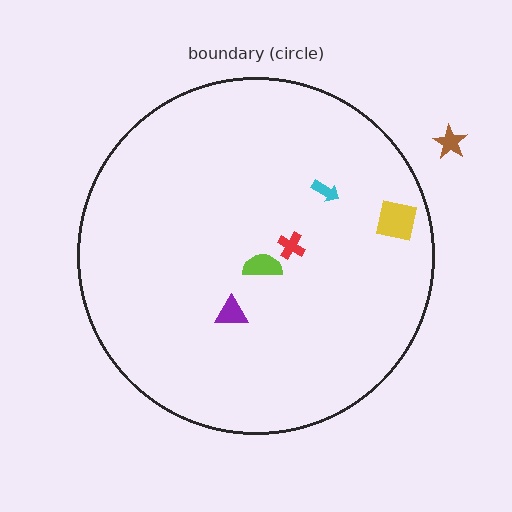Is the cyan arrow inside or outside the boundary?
Inside.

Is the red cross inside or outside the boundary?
Inside.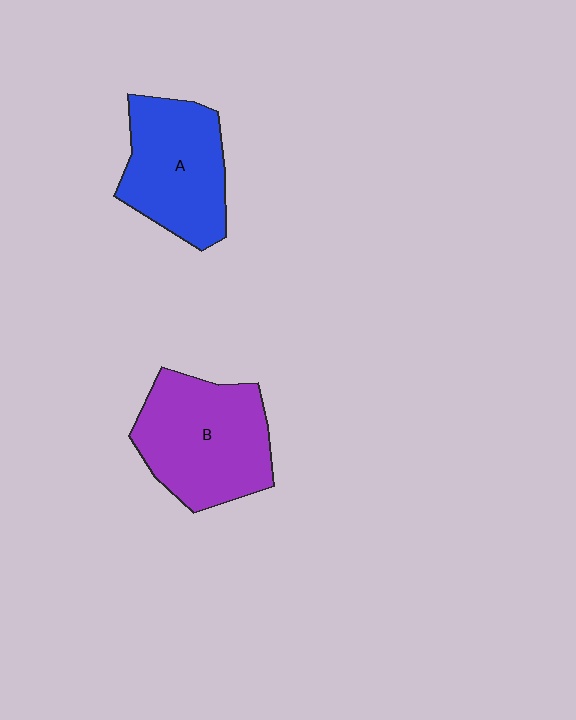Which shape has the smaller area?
Shape A (blue).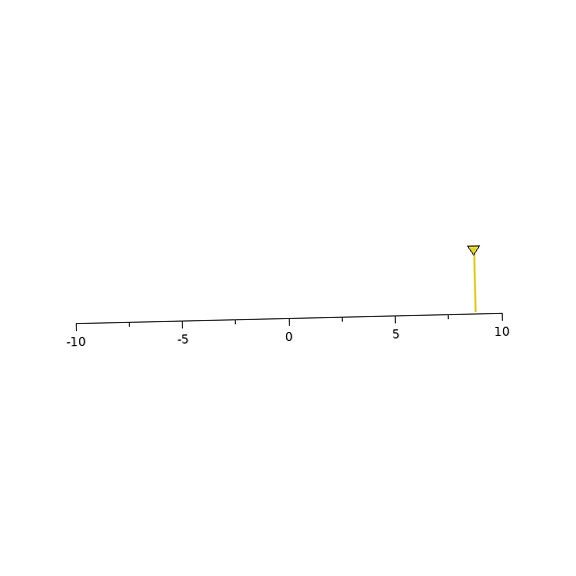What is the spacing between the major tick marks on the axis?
The major ticks are spaced 5 apart.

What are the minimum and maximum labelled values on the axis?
The axis runs from -10 to 10.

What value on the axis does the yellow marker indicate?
The marker indicates approximately 8.8.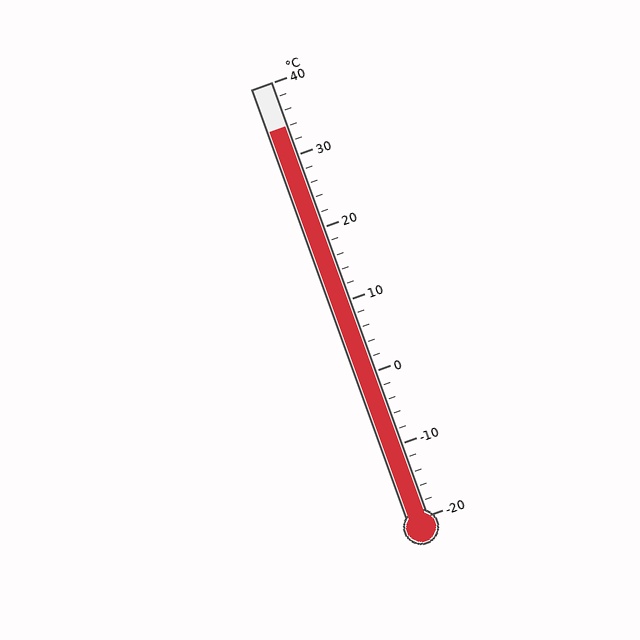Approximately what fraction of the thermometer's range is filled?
The thermometer is filled to approximately 90% of its range.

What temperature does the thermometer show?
The thermometer shows approximately 34°C.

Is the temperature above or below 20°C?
The temperature is above 20°C.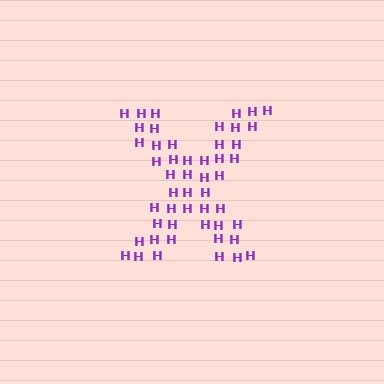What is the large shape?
The large shape is the letter X.